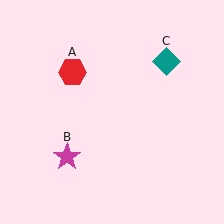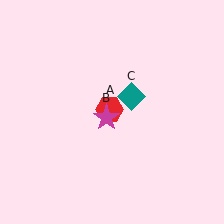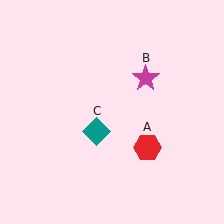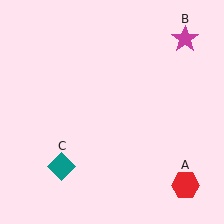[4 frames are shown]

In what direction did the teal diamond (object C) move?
The teal diamond (object C) moved down and to the left.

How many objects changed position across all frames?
3 objects changed position: red hexagon (object A), magenta star (object B), teal diamond (object C).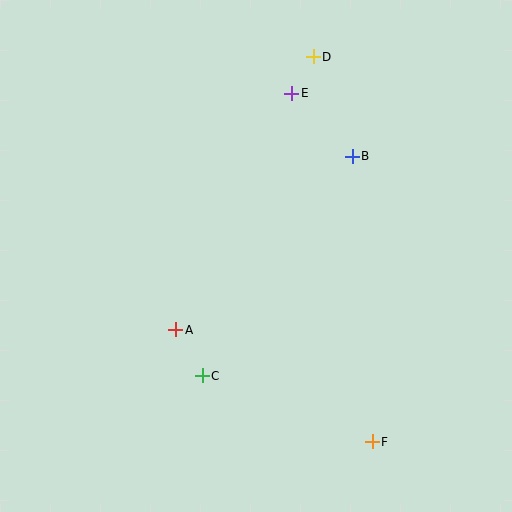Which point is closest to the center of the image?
Point A at (176, 330) is closest to the center.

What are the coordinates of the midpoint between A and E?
The midpoint between A and E is at (234, 212).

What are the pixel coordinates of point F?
Point F is at (372, 442).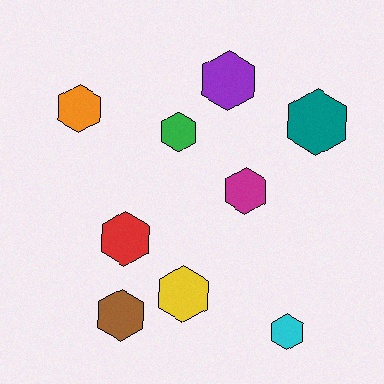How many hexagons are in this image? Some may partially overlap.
There are 9 hexagons.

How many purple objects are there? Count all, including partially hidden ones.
There is 1 purple object.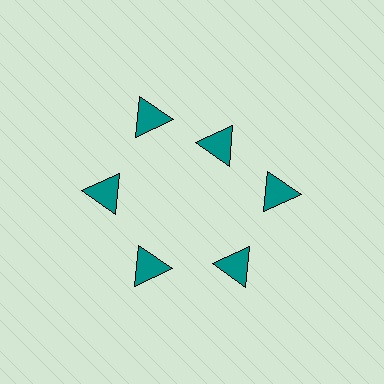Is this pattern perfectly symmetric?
No. The 6 teal triangles are arranged in a ring, but one element near the 1 o'clock position is pulled inward toward the center, breaking the 6-fold rotational symmetry.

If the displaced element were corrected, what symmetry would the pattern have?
It would have 6-fold rotational symmetry — the pattern would map onto itself every 60 degrees.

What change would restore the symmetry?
The symmetry would be restored by moving it outward, back onto the ring so that all 6 triangles sit at equal angles and equal distance from the center.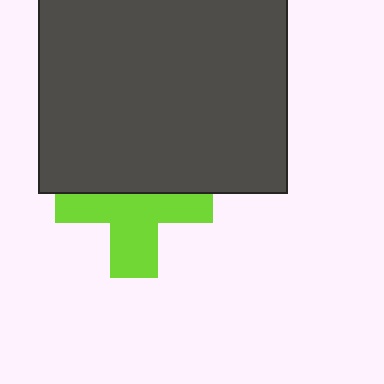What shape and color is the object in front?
The object in front is a dark gray square.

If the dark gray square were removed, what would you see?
You would see the complete lime cross.